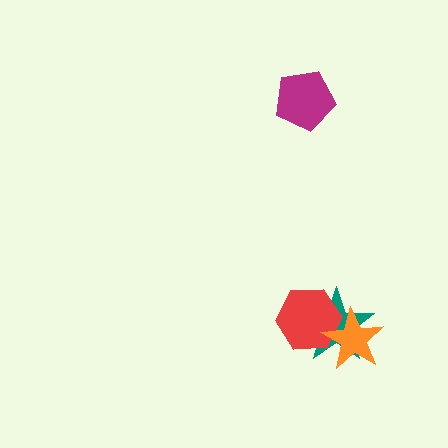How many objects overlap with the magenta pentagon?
0 objects overlap with the magenta pentagon.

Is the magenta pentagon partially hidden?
No, no other shape covers it.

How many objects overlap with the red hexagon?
2 objects overlap with the red hexagon.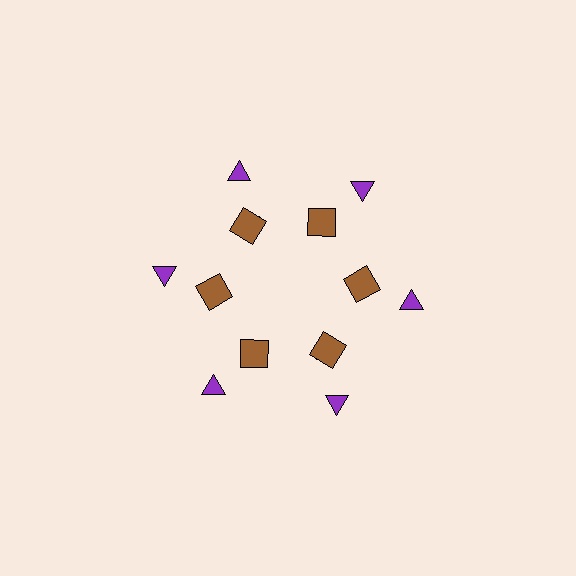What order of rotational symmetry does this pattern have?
This pattern has 6-fold rotational symmetry.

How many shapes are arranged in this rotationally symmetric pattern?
There are 18 shapes, arranged in 6 groups of 3.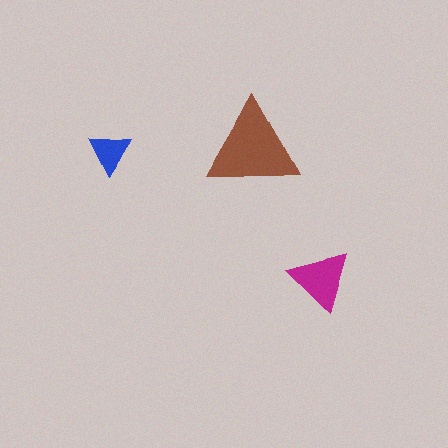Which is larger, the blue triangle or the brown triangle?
The brown one.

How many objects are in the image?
There are 3 objects in the image.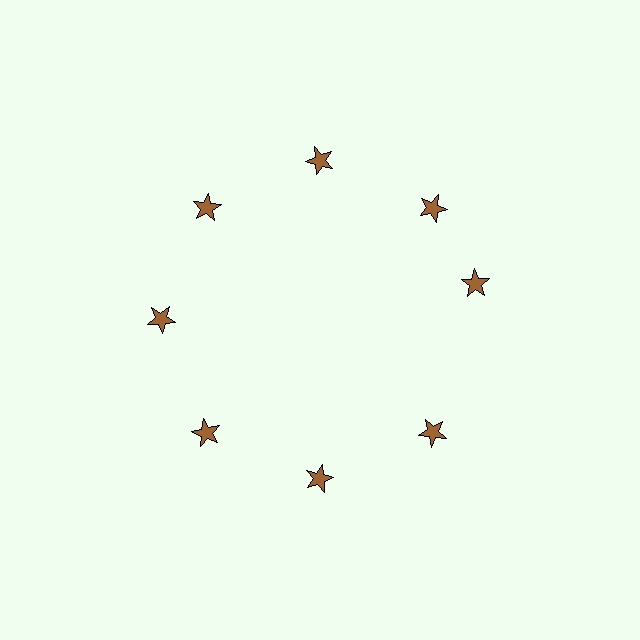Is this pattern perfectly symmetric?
No. The 8 brown stars are arranged in a ring, but one element near the 3 o'clock position is rotated out of alignment along the ring, breaking the 8-fold rotational symmetry.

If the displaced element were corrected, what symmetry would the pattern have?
It would have 8-fold rotational symmetry — the pattern would map onto itself every 45 degrees.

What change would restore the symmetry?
The symmetry would be restored by rotating it back into even spacing with its neighbors so that all 8 stars sit at equal angles and equal distance from the center.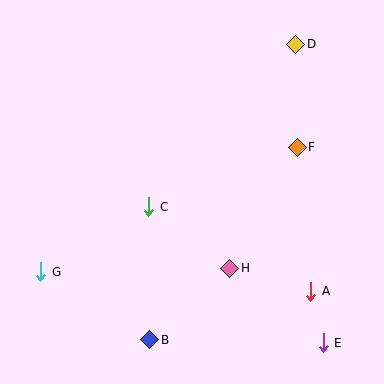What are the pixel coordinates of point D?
Point D is at (296, 44).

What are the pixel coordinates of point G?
Point G is at (41, 272).